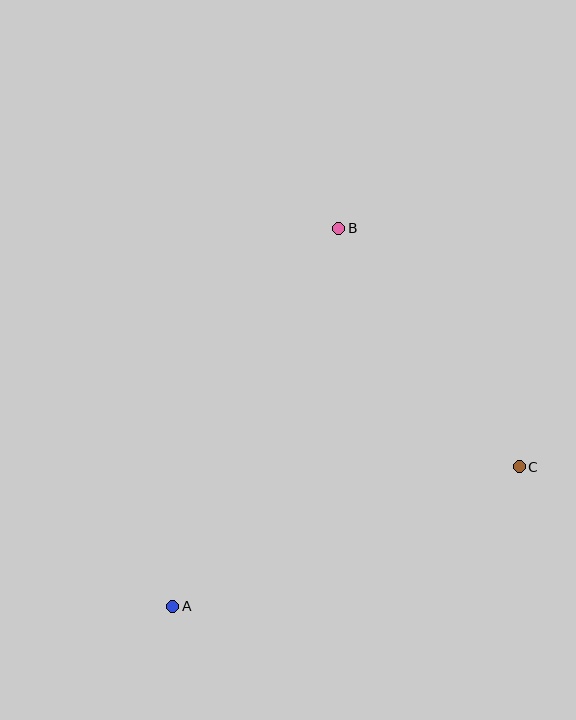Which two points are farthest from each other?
Points A and B are farthest from each other.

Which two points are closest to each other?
Points B and C are closest to each other.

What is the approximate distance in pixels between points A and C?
The distance between A and C is approximately 374 pixels.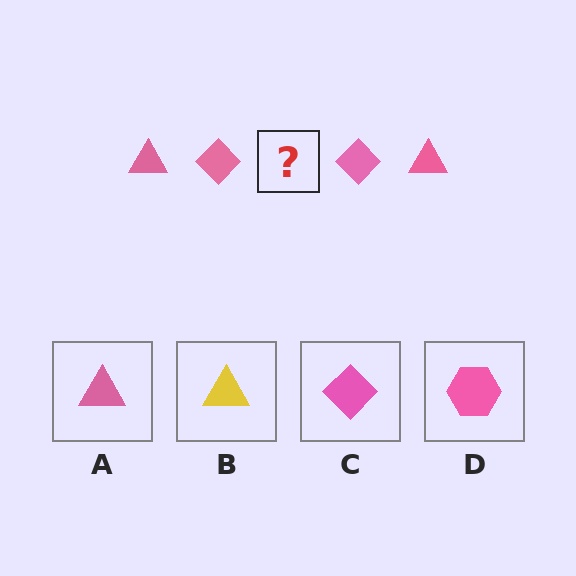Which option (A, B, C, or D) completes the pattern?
A.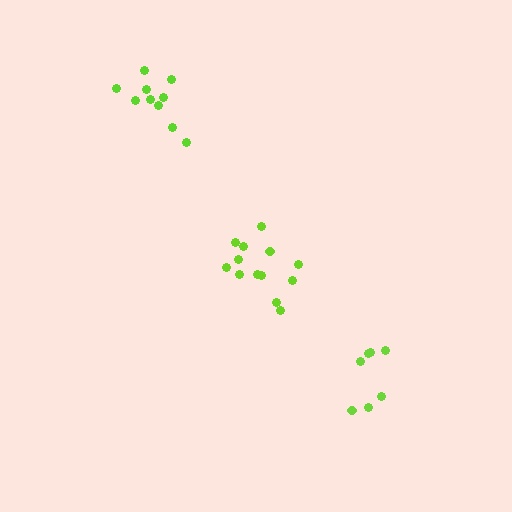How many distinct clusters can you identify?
There are 3 distinct clusters.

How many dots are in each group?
Group 1: 13 dots, Group 2: 10 dots, Group 3: 7 dots (30 total).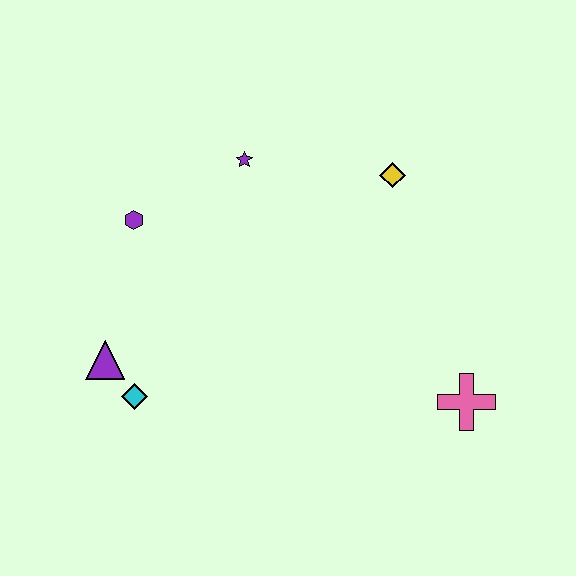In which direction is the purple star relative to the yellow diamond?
The purple star is to the left of the yellow diamond.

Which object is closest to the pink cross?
The yellow diamond is closest to the pink cross.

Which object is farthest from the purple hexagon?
The pink cross is farthest from the purple hexagon.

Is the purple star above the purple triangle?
Yes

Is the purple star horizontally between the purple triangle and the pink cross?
Yes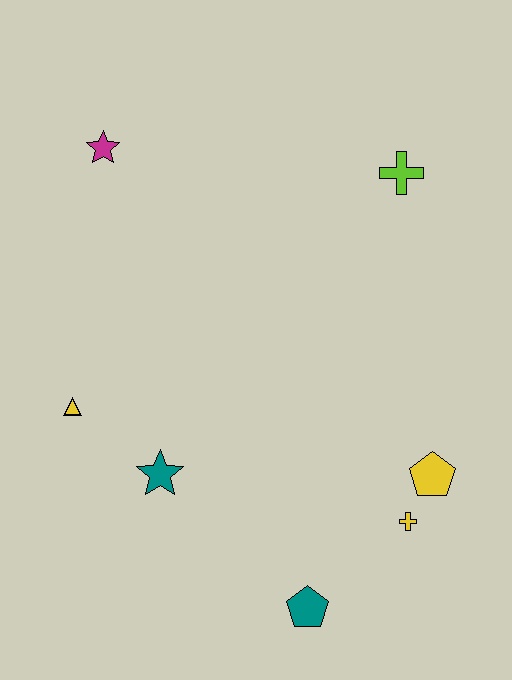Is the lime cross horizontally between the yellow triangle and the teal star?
No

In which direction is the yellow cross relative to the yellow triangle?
The yellow cross is to the right of the yellow triangle.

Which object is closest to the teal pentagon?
The yellow cross is closest to the teal pentagon.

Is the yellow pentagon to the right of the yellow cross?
Yes